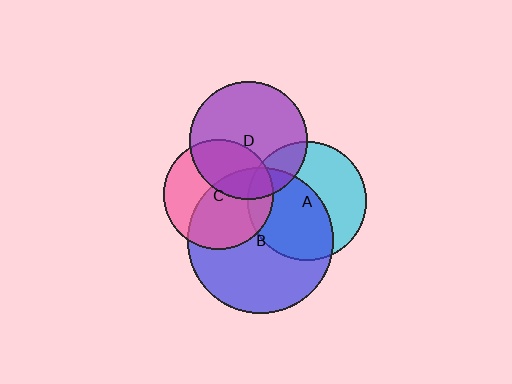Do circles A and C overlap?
Yes.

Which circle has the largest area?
Circle B (blue).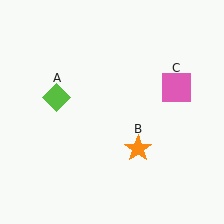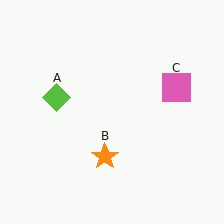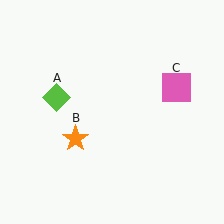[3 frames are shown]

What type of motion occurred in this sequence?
The orange star (object B) rotated clockwise around the center of the scene.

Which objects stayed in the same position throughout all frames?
Lime diamond (object A) and pink square (object C) remained stationary.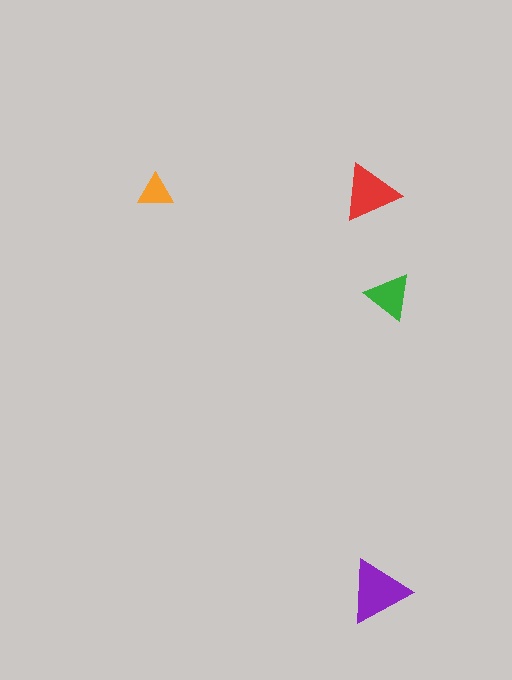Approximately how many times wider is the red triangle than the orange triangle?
About 1.5 times wider.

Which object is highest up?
The orange triangle is topmost.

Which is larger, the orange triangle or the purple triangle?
The purple one.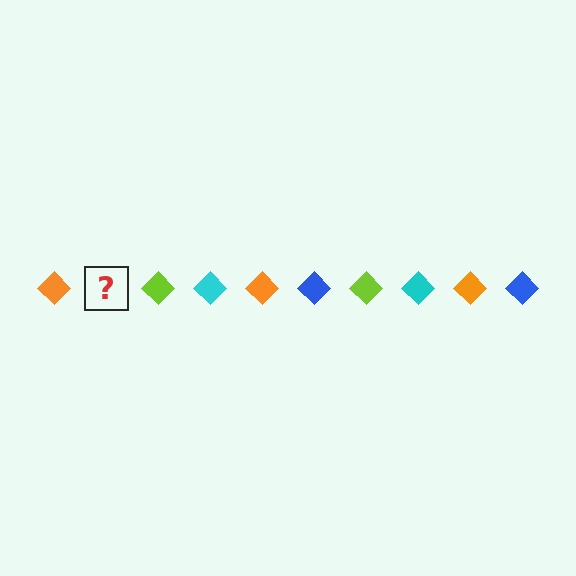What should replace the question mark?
The question mark should be replaced with a blue diamond.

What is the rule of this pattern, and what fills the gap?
The rule is that the pattern cycles through orange, blue, lime, cyan diamonds. The gap should be filled with a blue diamond.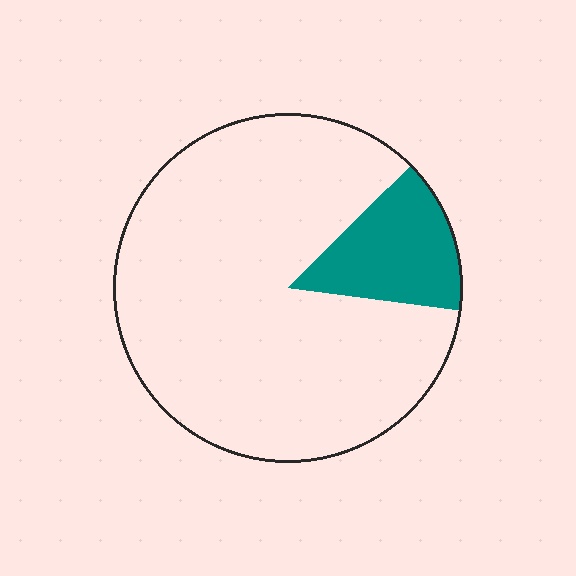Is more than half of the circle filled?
No.